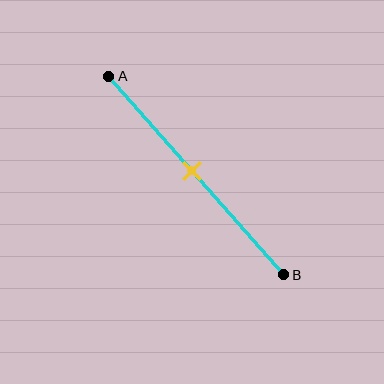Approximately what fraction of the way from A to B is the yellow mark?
The yellow mark is approximately 50% of the way from A to B.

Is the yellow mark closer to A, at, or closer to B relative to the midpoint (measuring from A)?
The yellow mark is approximately at the midpoint of segment AB.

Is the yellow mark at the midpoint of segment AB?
Yes, the mark is approximately at the midpoint.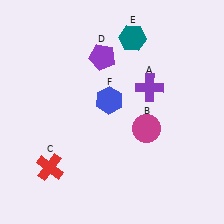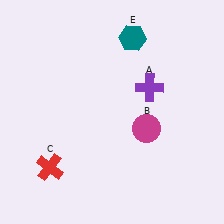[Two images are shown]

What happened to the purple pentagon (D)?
The purple pentagon (D) was removed in Image 2. It was in the top-left area of Image 1.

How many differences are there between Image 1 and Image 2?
There are 2 differences between the two images.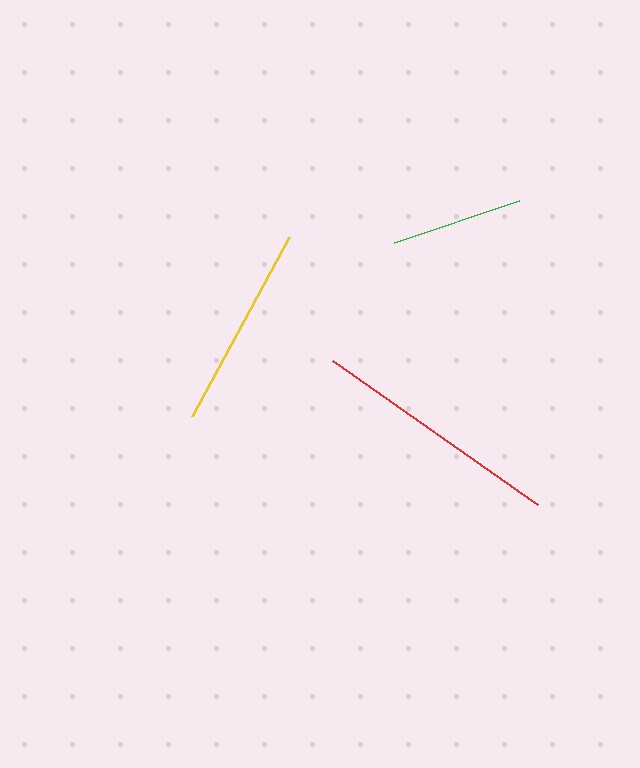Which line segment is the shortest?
The green line is the shortest at approximately 132 pixels.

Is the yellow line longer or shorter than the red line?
The red line is longer than the yellow line.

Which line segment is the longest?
The red line is the longest at approximately 251 pixels.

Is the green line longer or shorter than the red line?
The red line is longer than the green line.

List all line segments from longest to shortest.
From longest to shortest: red, yellow, green.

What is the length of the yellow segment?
The yellow segment is approximately 204 pixels long.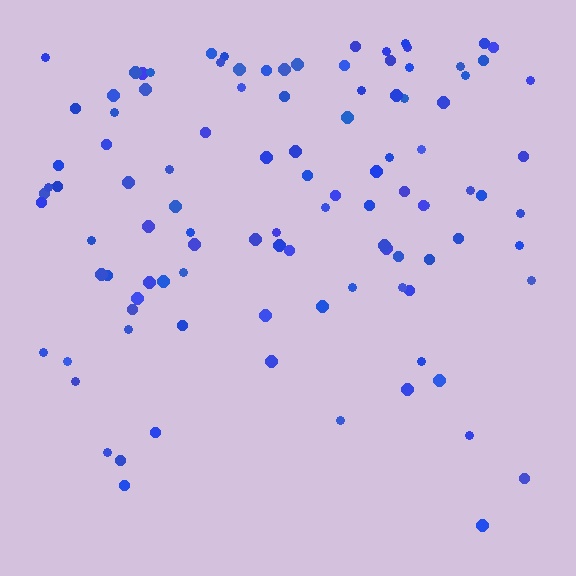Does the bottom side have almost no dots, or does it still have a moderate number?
Still a moderate number, just noticeably fewer than the top.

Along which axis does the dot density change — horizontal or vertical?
Vertical.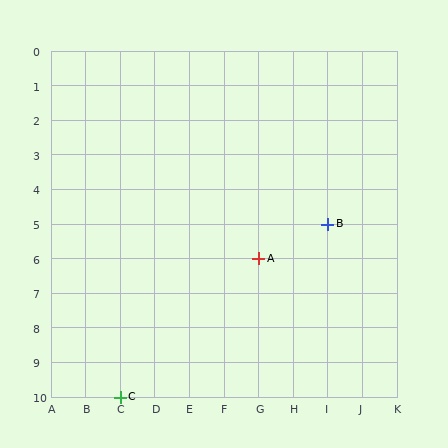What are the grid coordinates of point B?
Point B is at grid coordinates (I, 5).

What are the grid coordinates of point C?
Point C is at grid coordinates (C, 10).